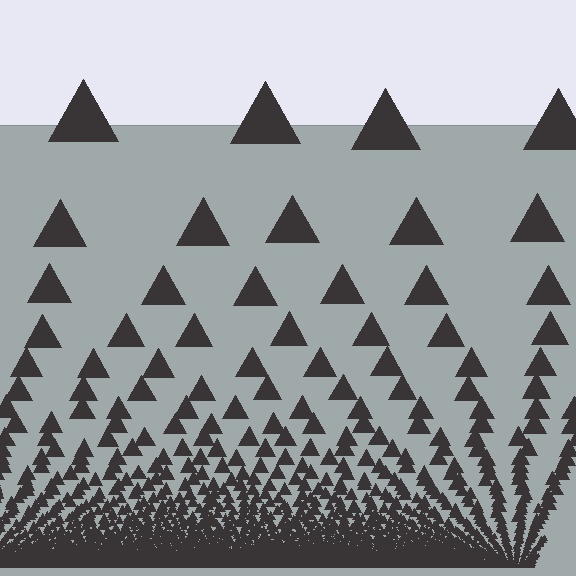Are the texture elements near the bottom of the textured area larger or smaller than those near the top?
Smaller. The gradient is inverted — elements near the bottom are smaller and denser.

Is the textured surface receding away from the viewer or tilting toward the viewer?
The surface appears to tilt toward the viewer. Texture elements get larger and sparser toward the top.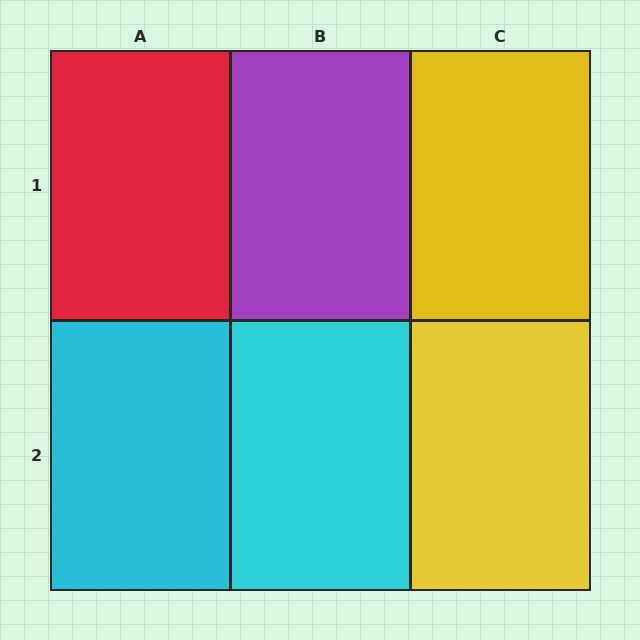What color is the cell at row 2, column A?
Cyan.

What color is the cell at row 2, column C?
Yellow.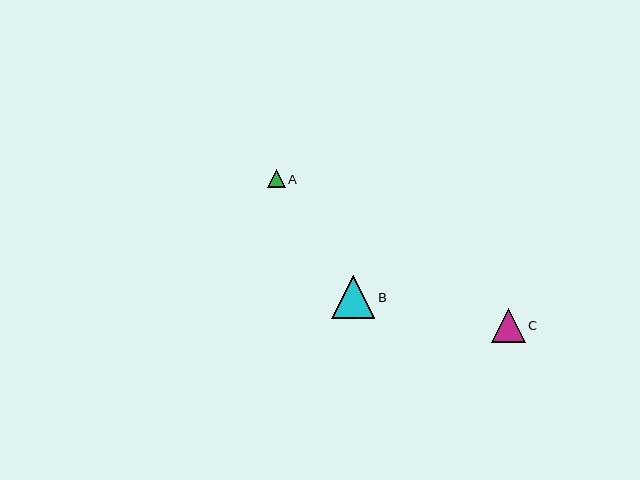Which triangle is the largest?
Triangle B is the largest with a size of approximately 43 pixels.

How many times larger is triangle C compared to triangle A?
Triangle C is approximately 1.9 times the size of triangle A.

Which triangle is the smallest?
Triangle A is the smallest with a size of approximately 18 pixels.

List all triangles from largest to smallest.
From largest to smallest: B, C, A.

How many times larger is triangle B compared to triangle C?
Triangle B is approximately 1.3 times the size of triangle C.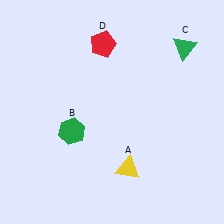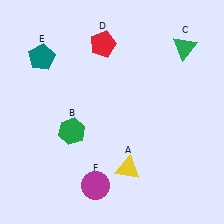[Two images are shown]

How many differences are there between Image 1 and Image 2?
There are 2 differences between the two images.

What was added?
A teal pentagon (E), a magenta circle (F) were added in Image 2.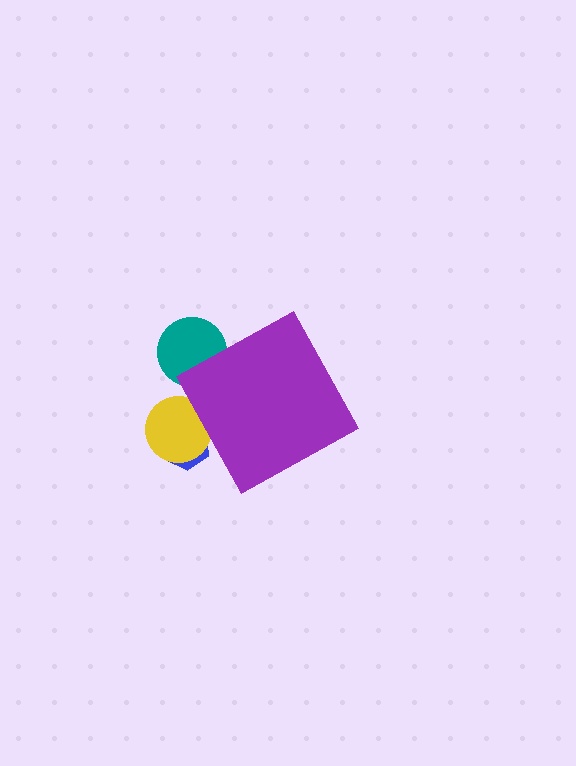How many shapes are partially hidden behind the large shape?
3 shapes are partially hidden.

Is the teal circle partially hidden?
Yes, the teal circle is partially hidden behind the purple diamond.